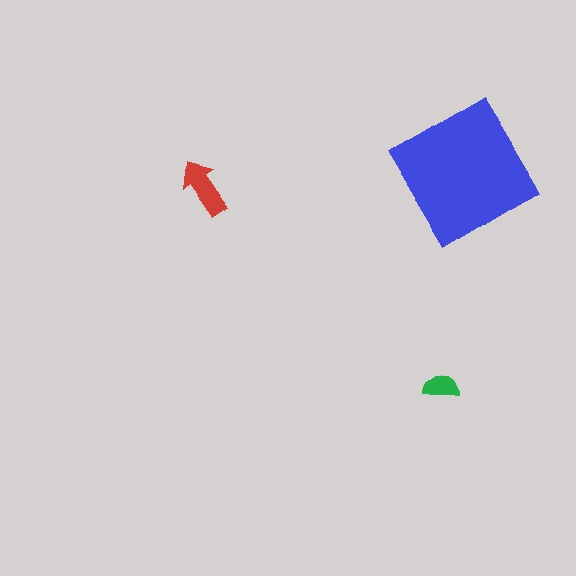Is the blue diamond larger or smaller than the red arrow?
Larger.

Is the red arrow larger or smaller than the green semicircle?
Larger.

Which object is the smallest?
The green semicircle.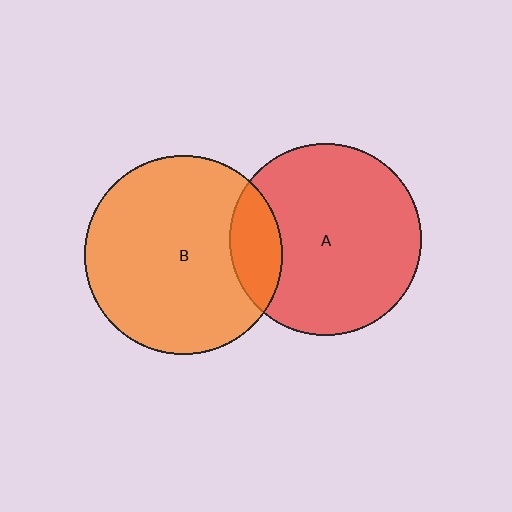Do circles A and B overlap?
Yes.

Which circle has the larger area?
Circle B (orange).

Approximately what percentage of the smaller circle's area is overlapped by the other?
Approximately 15%.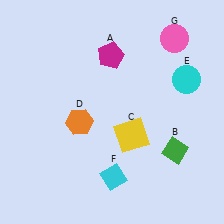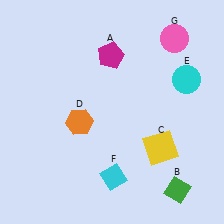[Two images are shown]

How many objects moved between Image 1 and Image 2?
2 objects moved between the two images.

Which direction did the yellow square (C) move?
The yellow square (C) moved right.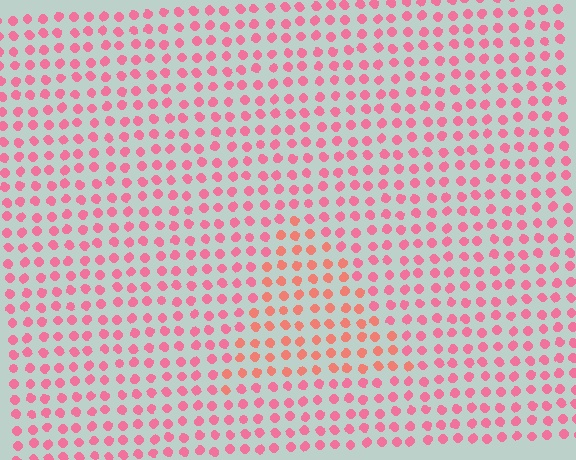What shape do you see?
I see a triangle.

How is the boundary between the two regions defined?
The boundary is defined purely by a slight shift in hue (about 25 degrees). Spacing, size, and orientation are identical on both sides.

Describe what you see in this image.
The image is filled with small pink elements in a uniform arrangement. A triangle-shaped region is visible where the elements are tinted to a slightly different hue, forming a subtle color boundary.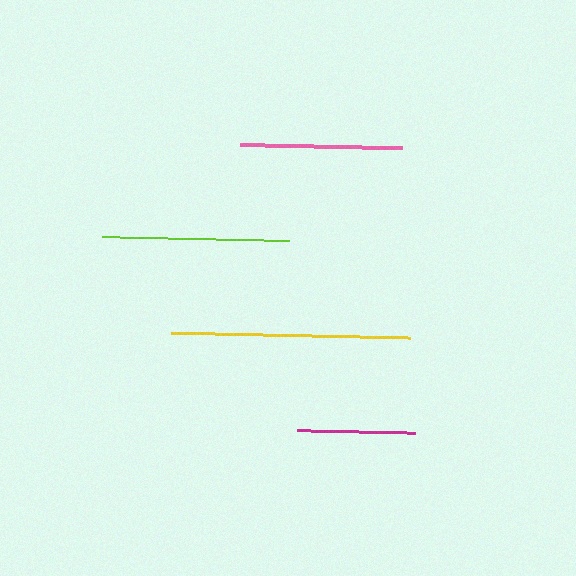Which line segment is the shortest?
The magenta line is the shortest at approximately 118 pixels.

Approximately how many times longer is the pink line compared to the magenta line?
The pink line is approximately 1.4 times the length of the magenta line.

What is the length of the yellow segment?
The yellow segment is approximately 239 pixels long.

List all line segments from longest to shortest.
From longest to shortest: yellow, lime, pink, magenta.